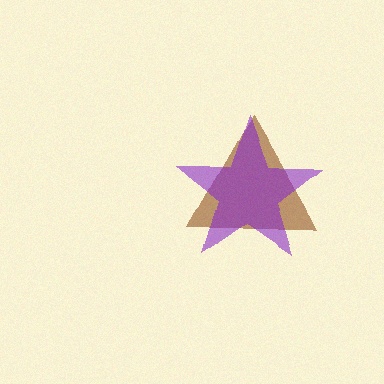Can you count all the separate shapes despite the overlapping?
Yes, there are 2 separate shapes.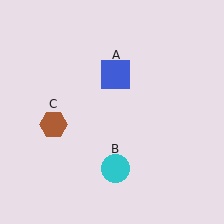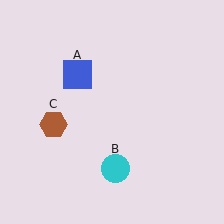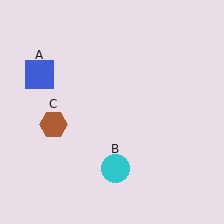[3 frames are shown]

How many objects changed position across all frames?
1 object changed position: blue square (object A).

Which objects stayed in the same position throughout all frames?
Cyan circle (object B) and brown hexagon (object C) remained stationary.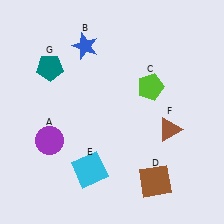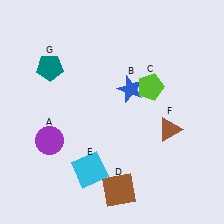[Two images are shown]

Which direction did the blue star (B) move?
The blue star (B) moved right.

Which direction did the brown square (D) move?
The brown square (D) moved left.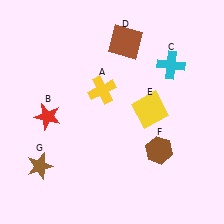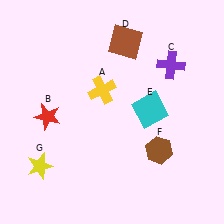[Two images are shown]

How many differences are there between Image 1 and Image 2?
There are 3 differences between the two images.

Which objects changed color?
C changed from cyan to purple. E changed from yellow to cyan. G changed from brown to yellow.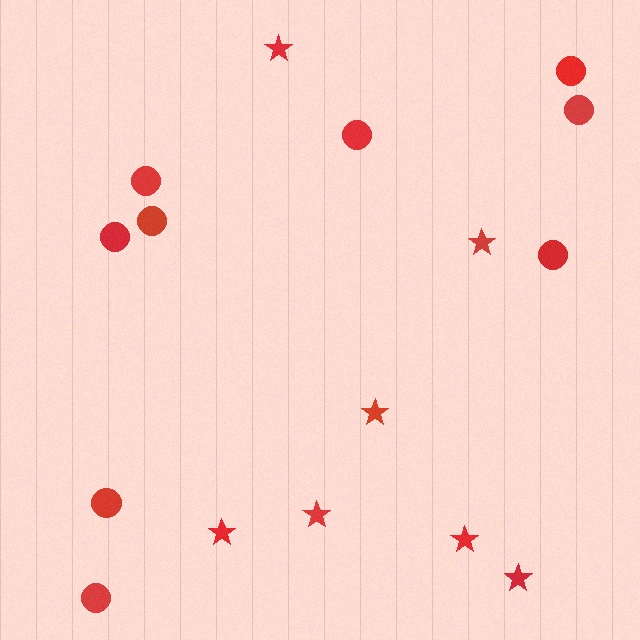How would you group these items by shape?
There are 2 groups: one group of circles (9) and one group of stars (7).